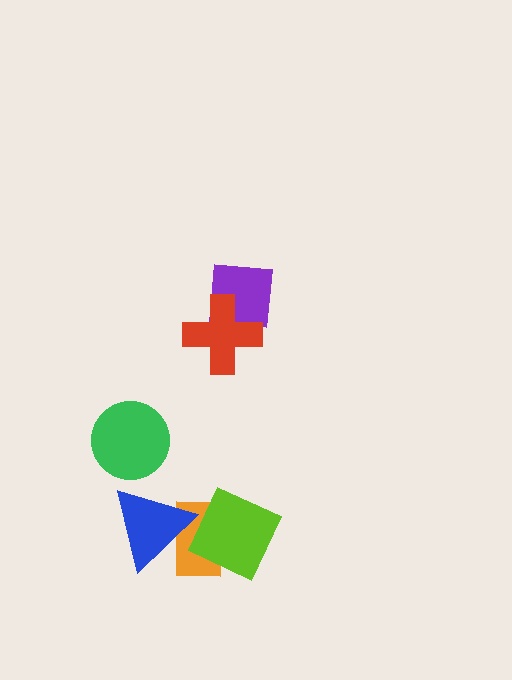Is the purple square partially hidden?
Yes, it is partially covered by another shape.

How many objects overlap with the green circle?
0 objects overlap with the green circle.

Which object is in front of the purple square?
The red cross is in front of the purple square.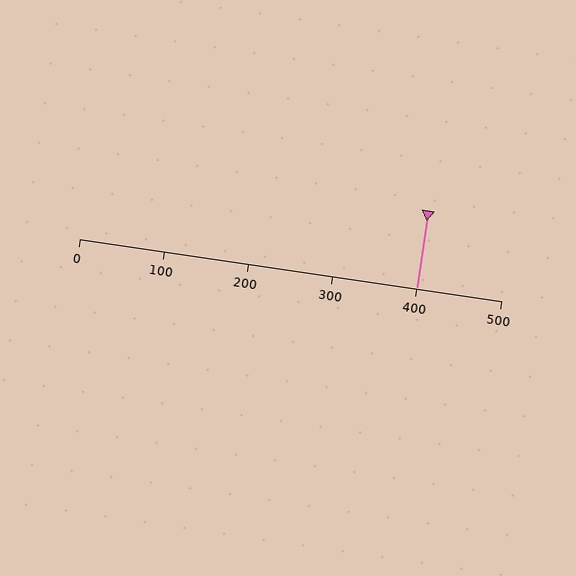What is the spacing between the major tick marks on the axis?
The major ticks are spaced 100 apart.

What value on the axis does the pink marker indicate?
The marker indicates approximately 400.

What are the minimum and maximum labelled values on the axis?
The axis runs from 0 to 500.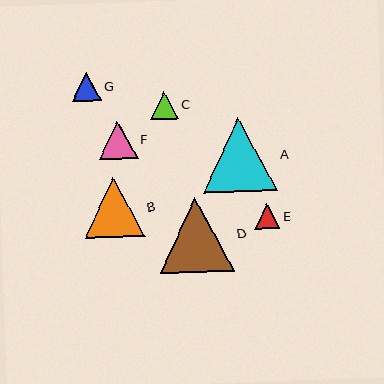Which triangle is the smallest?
Triangle E is the smallest with a size of approximately 25 pixels.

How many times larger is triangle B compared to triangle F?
Triangle B is approximately 1.6 times the size of triangle F.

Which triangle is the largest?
Triangle D is the largest with a size of approximately 75 pixels.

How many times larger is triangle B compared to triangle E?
Triangle B is approximately 2.4 times the size of triangle E.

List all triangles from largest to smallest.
From largest to smallest: D, A, B, F, G, C, E.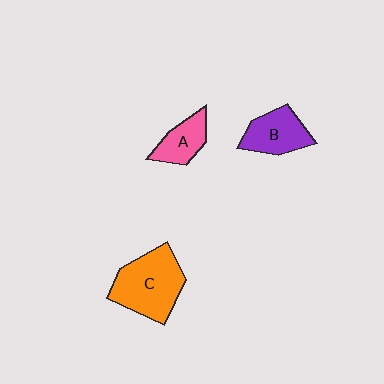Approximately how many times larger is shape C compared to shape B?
Approximately 1.6 times.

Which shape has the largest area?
Shape C (orange).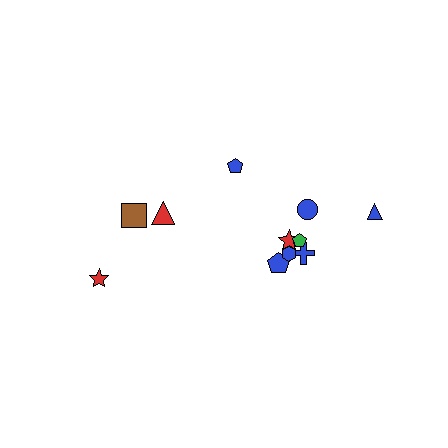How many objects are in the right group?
There are 8 objects.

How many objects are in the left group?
There are 3 objects.